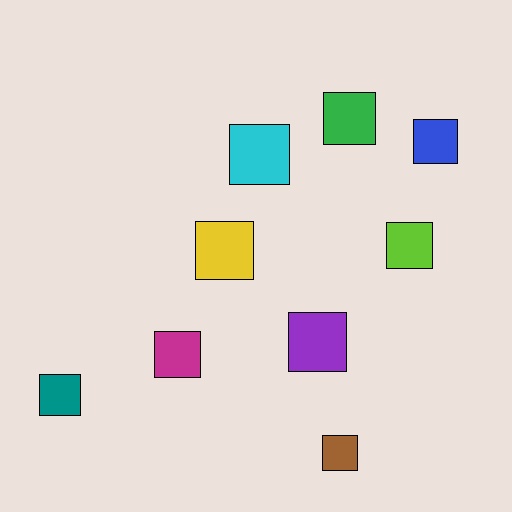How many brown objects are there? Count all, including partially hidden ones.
There is 1 brown object.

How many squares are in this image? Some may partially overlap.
There are 9 squares.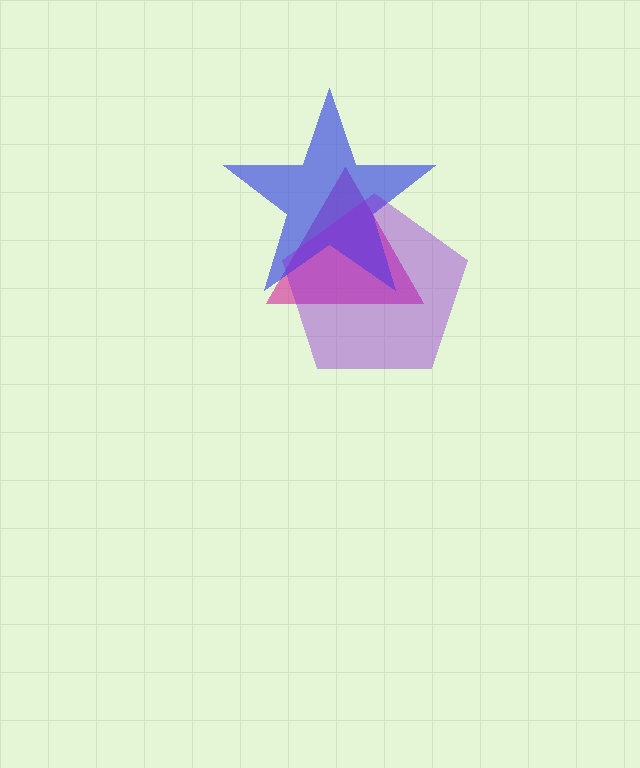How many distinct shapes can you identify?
There are 3 distinct shapes: a magenta triangle, a blue star, a purple pentagon.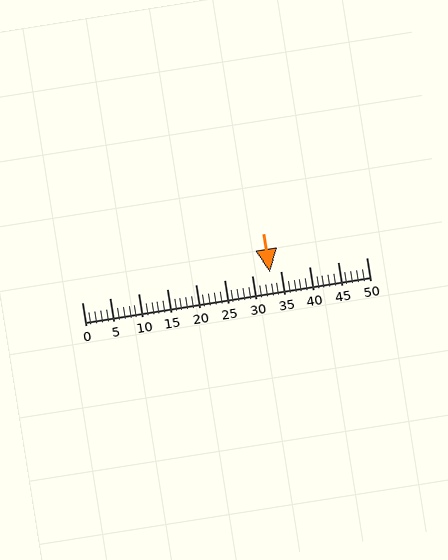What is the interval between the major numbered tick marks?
The major tick marks are spaced 5 units apart.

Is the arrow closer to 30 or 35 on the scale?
The arrow is closer to 35.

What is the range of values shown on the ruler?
The ruler shows values from 0 to 50.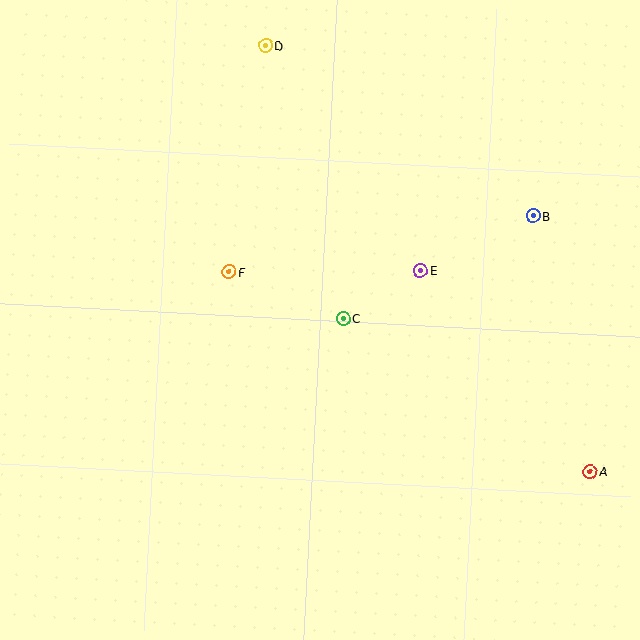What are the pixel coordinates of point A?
Point A is at (590, 472).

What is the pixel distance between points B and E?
The distance between B and E is 125 pixels.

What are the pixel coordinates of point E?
Point E is at (421, 270).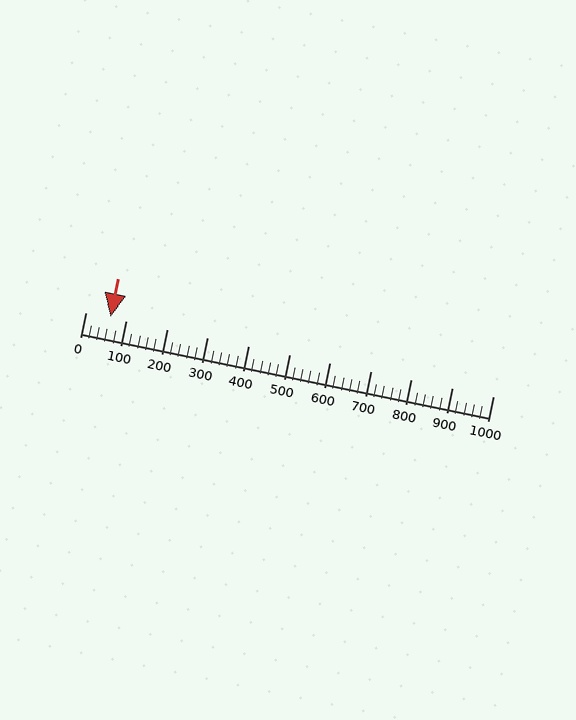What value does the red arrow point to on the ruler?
The red arrow points to approximately 61.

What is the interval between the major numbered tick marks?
The major tick marks are spaced 100 units apart.